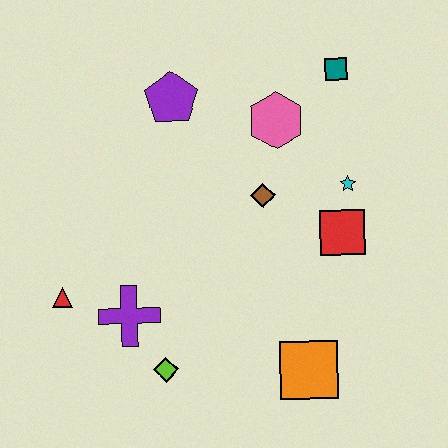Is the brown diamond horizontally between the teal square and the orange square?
No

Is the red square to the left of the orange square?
No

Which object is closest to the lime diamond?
The purple cross is closest to the lime diamond.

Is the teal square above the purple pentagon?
Yes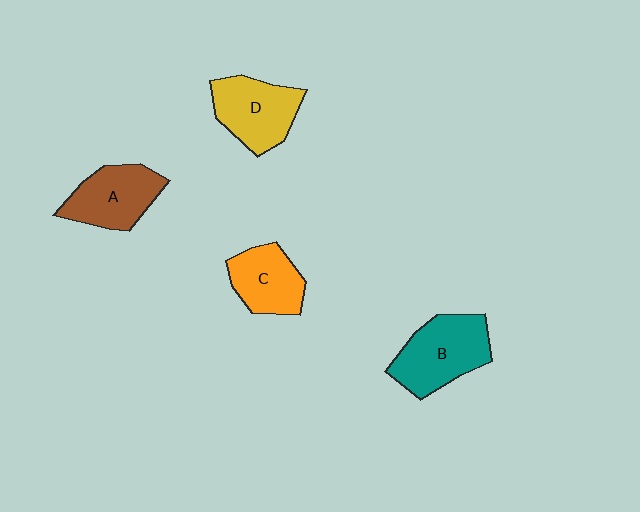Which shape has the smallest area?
Shape C (orange).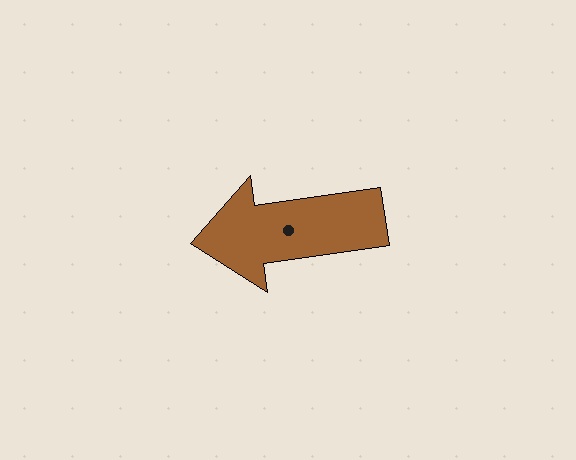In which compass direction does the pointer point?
West.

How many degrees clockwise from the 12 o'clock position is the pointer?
Approximately 262 degrees.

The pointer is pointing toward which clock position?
Roughly 9 o'clock.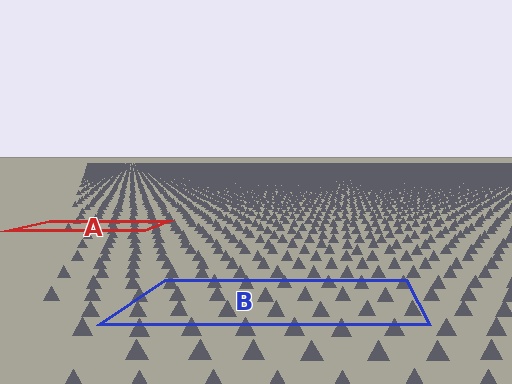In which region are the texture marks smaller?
The texture marks are smaller in region A, because it is farther away.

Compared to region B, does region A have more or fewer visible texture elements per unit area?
Region A has more texture elements per unit area — they are packed more densely because it is farther away.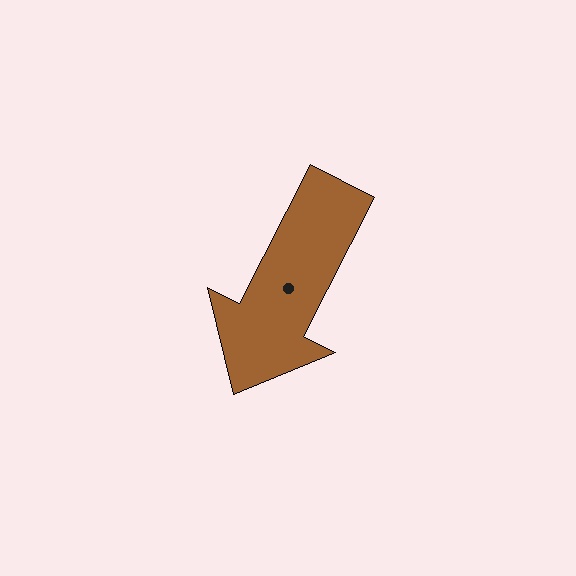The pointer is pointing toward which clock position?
Roughly 7 o'clock.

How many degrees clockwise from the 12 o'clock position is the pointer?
Approximately 207 degrees.